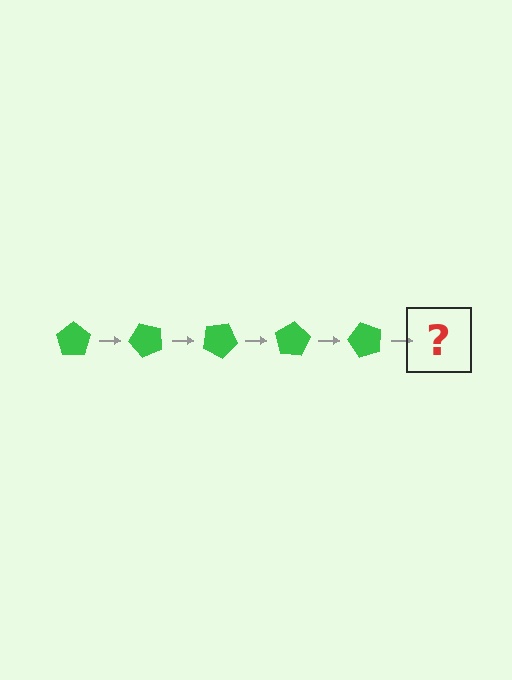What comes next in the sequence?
The next element should be a green pentagon rotated 250 degrees.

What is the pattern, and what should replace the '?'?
The pattern is that the pentagon rotates 50 degrees each step. The '?' should be a green pentagon rotated 250 degrees.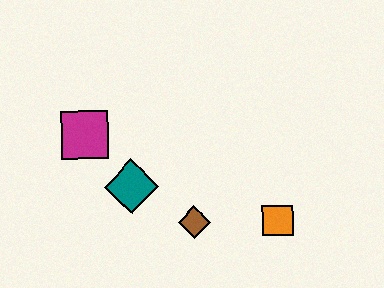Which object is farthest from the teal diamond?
The orange square is farthest from the teal diamond.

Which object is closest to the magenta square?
The teal diamond is closest to the magenta square.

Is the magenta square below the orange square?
No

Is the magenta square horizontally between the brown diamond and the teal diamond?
No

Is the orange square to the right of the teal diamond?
Yes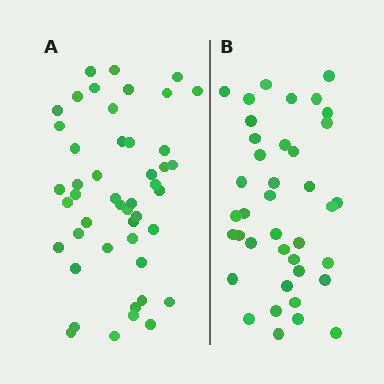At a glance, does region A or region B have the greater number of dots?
Region A (the left region) has more dots.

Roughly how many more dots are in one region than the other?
Region A has roughly 8 or so more dots than region B.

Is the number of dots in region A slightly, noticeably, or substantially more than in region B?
Region A has only slightly more — the two regions are fairly close. The ratio is roughly 1.2 to 1.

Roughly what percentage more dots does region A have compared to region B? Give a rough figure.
About 20% more.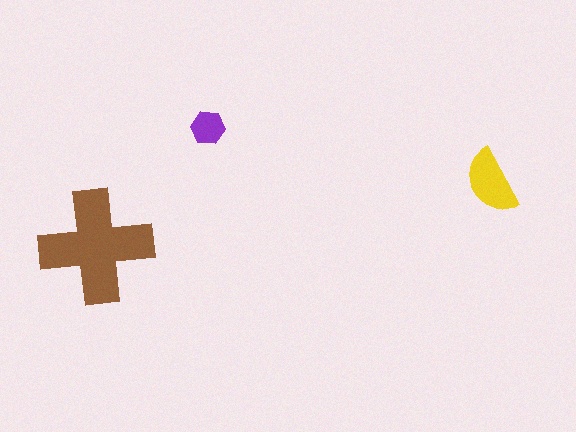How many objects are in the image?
There are 3 objects in the image.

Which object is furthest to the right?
The yellow semicircle is rightmost.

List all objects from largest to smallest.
The brown cross, the yellow semicircle, the purple hexagon.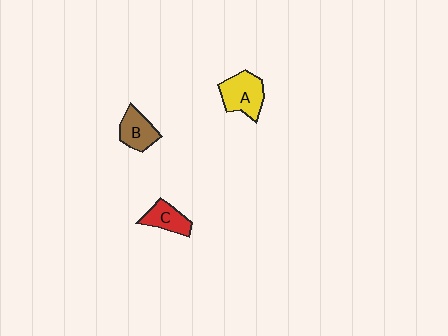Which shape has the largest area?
Shape A (yellow).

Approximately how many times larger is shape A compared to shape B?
Approximately 1.3 times.